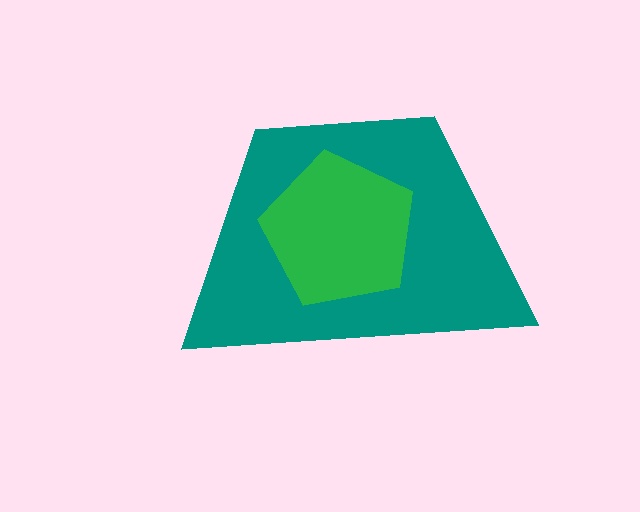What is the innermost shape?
The green pentagon.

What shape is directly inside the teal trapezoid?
The green pentagon.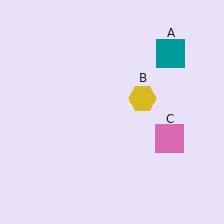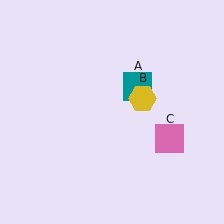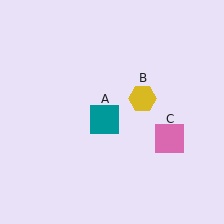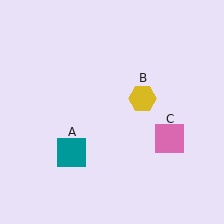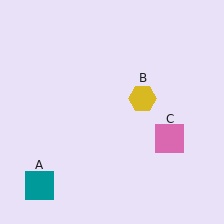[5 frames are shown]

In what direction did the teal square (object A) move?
The teal square (object A) moved down and to the left.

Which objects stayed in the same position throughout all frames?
Yellow hexagon (object B) and pink square (object C) remained stationary.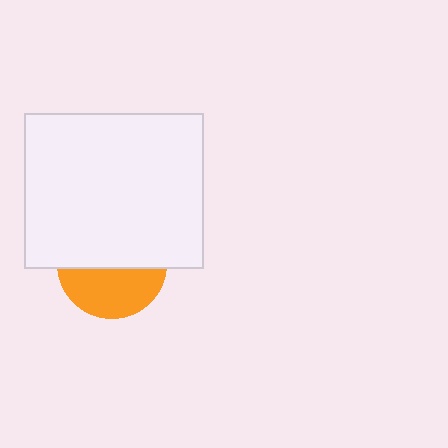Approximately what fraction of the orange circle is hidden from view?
Roughly 56% of the orange circle is hidden behind the white rectangle.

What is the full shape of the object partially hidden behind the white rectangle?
The partially hidden object is an orange circle.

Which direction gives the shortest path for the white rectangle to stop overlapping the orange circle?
Moving up gives the shortest separation.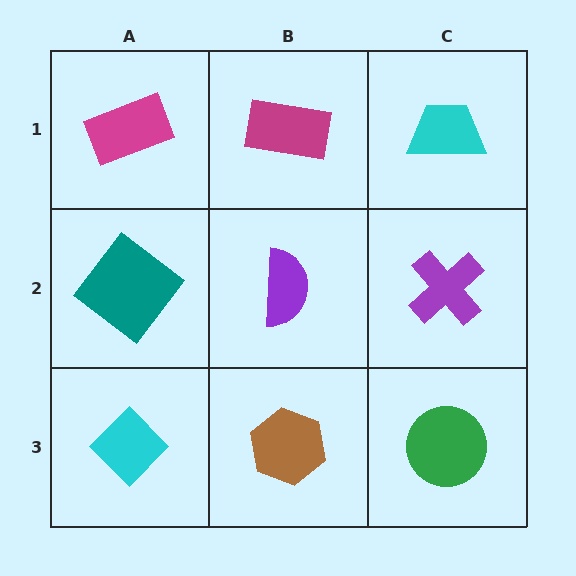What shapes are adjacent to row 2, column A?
A magenta rectangle (row 1, column A), a cyan diamond (row 3, column A), a purple semicircle (row 2, column B).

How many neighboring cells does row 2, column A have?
3.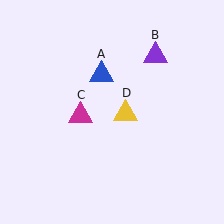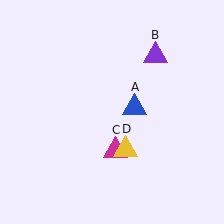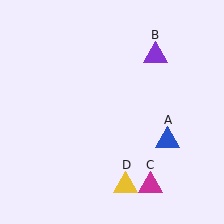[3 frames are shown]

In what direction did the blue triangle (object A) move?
The blue triangle (object A) moved down and to the right.